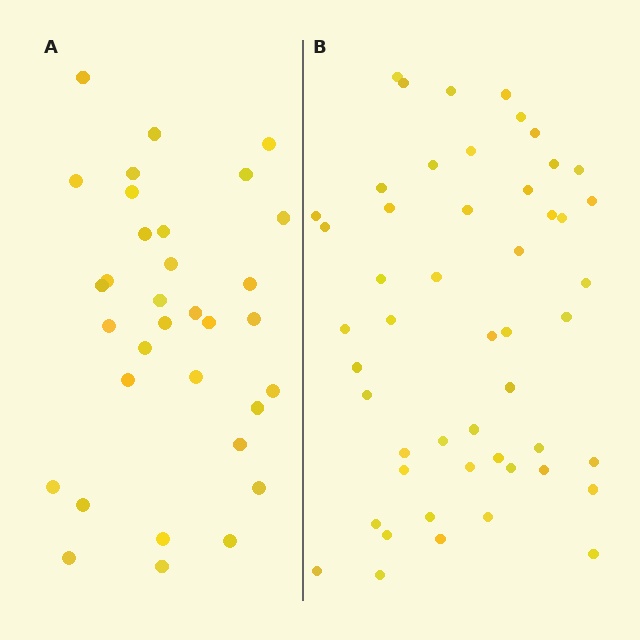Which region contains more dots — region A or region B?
Region B (the right region) has more dots.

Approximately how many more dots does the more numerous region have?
Region B has approximately 15 more dots than region A.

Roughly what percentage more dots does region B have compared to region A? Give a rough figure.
About 50% more.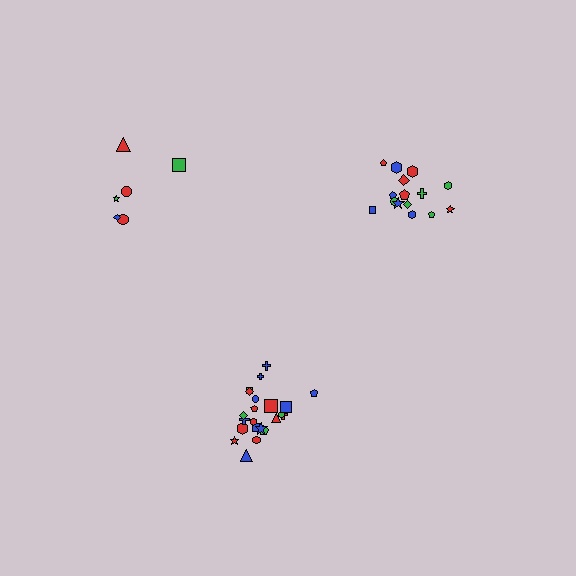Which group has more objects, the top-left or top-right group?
The top-right group.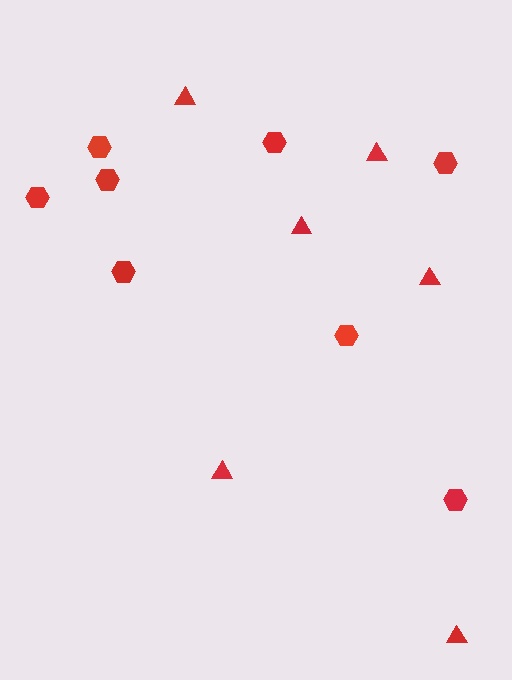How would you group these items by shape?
There are 2 groups: one group of triangles (6) and one group of hexagons (8).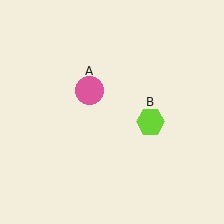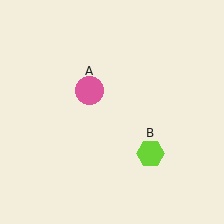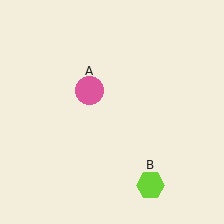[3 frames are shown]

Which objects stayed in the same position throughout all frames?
Pink circle (object A) remained stationary.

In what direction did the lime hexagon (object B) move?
The lime hexagon (object B) moved down.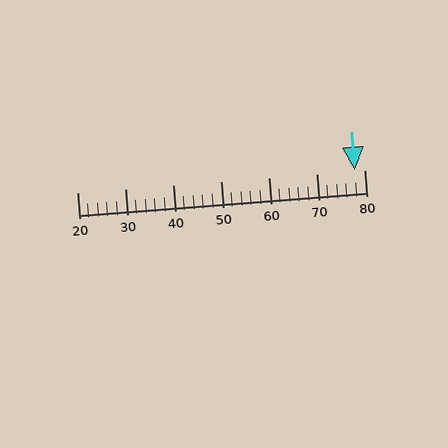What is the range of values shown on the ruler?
The ruler shows values from 20 to 80.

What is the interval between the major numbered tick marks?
The major tick marks are spaced 10 units apart.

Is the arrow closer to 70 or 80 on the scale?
The arrow is closer to 80.